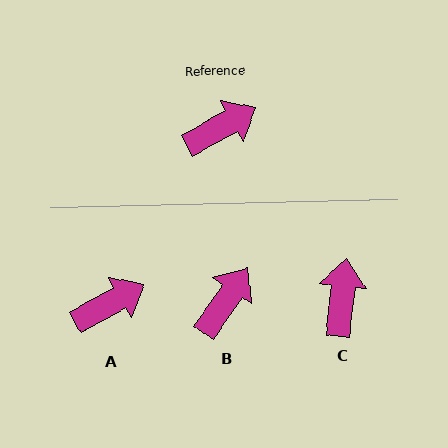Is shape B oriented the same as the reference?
No, it is off by about 26 degrees.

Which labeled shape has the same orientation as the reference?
A.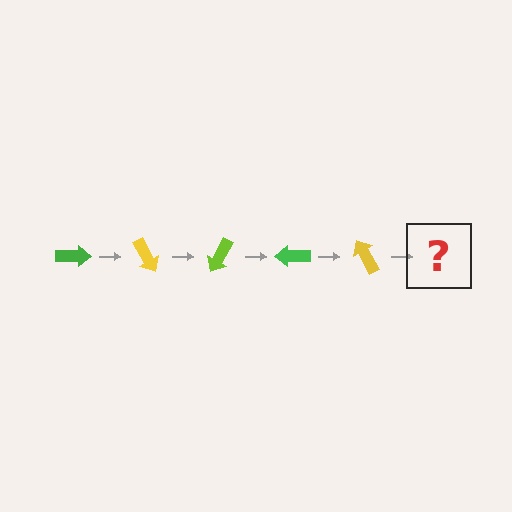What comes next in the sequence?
The next element should be a lime arrow, rotated 300 degrees from the start.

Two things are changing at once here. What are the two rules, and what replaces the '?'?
The two rules are that it rotates 60 degrees each step and the color cycles through green, yellow, and lime. The '?' should be a lime arrow, rotated 300 degrees from the start.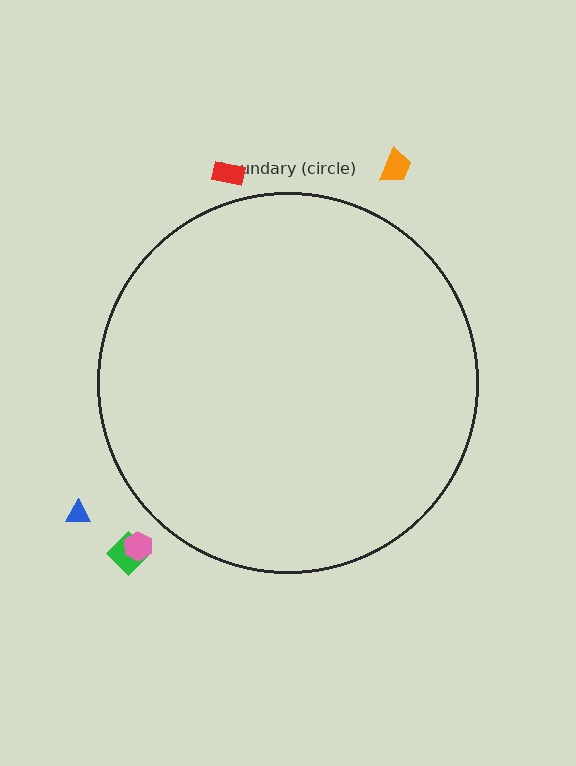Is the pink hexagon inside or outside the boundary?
Outside.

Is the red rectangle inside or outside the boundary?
Outside.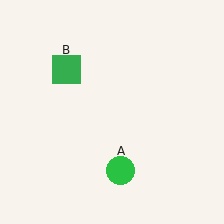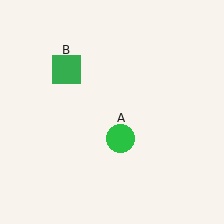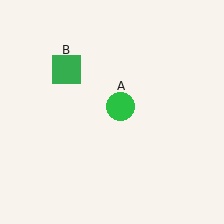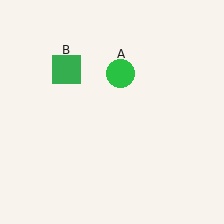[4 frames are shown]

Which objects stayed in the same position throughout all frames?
Green square (object B) remained stationary.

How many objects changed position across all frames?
1 object changed position: green circle (object A).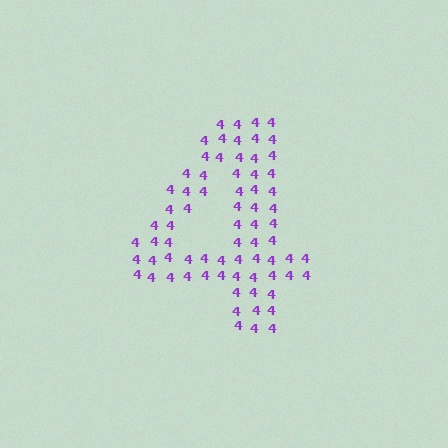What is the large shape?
The large shape is the digit 4.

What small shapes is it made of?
It is made of small digit 4's.